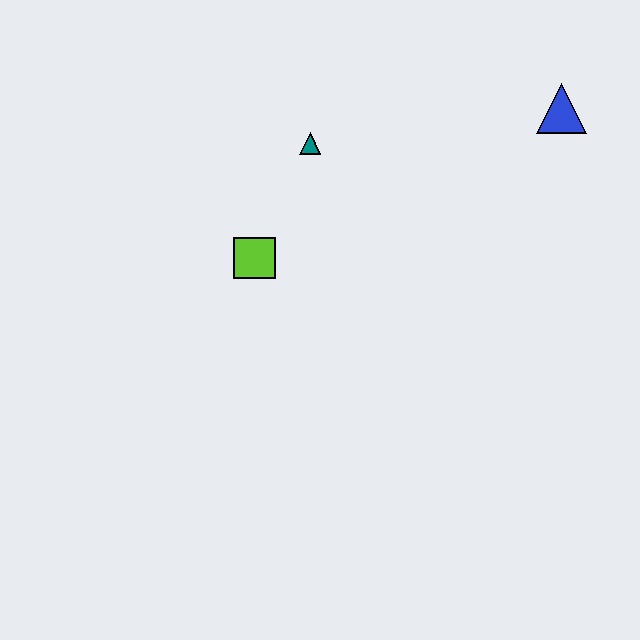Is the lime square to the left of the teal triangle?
Yes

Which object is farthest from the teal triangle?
The blue triangle is farthest from the teal triangle.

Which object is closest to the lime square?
The teal triangle is closest to the lime square.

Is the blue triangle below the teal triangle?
No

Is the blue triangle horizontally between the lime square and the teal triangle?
No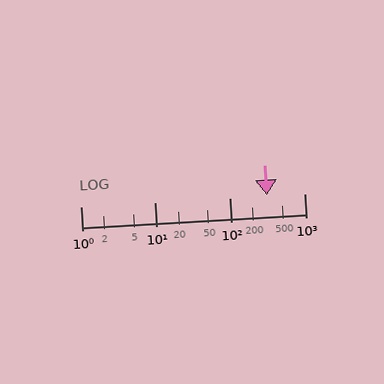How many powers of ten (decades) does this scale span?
The scale spans 3 decades, from 1 to 1000.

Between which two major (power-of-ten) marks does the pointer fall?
The pointer is between 100 and 1000.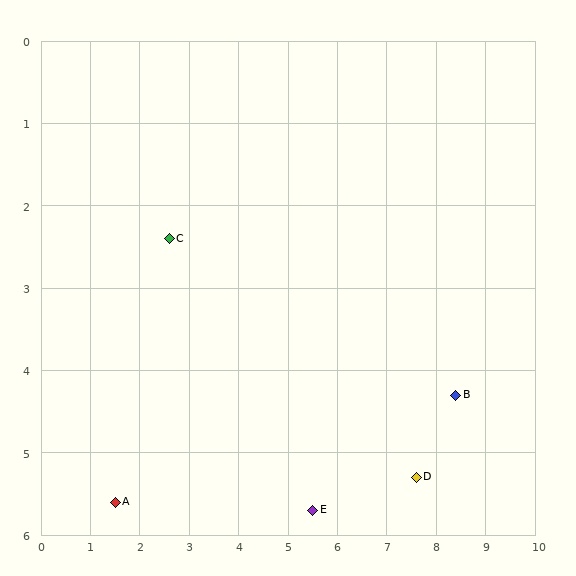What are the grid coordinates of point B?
Point B is at approximately (8.4, 4.3).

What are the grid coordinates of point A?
Point A is at approximately (1.5, 5.6).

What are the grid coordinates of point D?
Point D is at approximately (7.6, 5.3).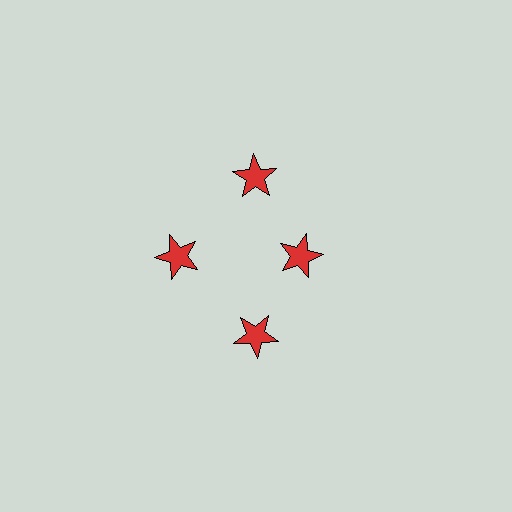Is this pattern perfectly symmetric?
No. The 4 red stars are arranged in a ring, but one element near the 3 o'clock position is pulled inward toward the center, breaking the 4-fold rotational symmetry.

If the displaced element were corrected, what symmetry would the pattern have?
It would have 4-fold rotational symmetry — the pattern would map onto itself every 90 degrees.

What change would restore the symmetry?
The symmetry would be restored by moving it outward, back onto the ring so that all 4 stars sit at equal angles and equal distance from the center.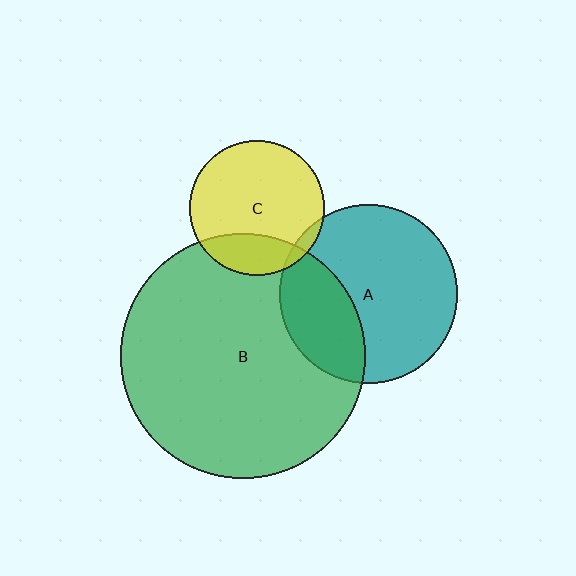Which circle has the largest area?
Circle B (green).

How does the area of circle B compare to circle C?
Approximately 3.3 times.